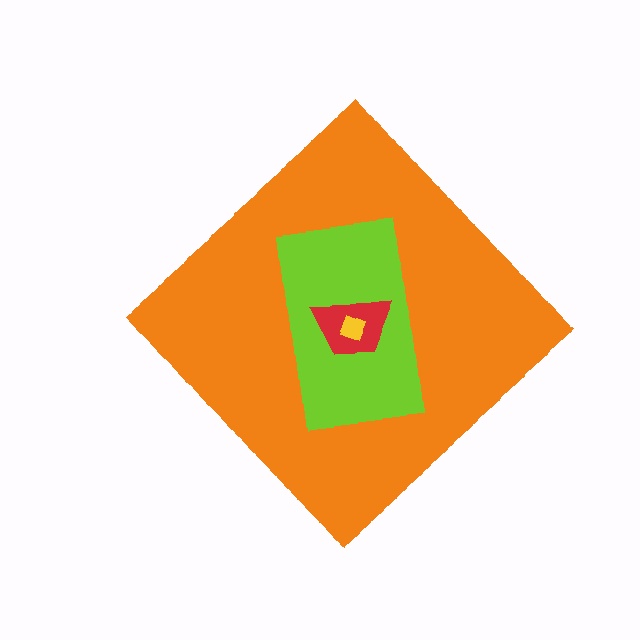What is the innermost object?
The yellow square.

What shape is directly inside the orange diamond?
The lime rectangle.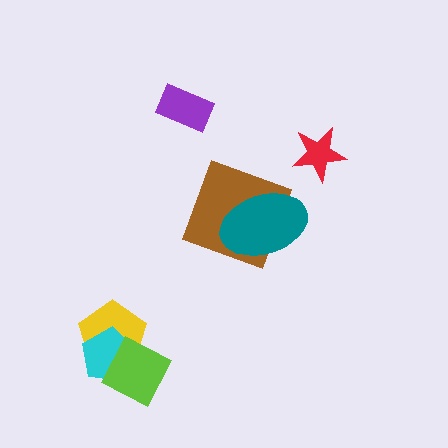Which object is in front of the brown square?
The teal ellipse is in front of the brown square.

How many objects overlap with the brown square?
1 object overlaps with the brown square.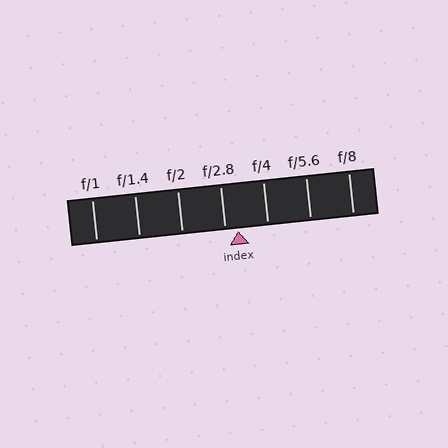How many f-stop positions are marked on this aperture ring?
There are 7 f-stop positions marked.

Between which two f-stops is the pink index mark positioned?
The index mark is between f/2.8 and f/4.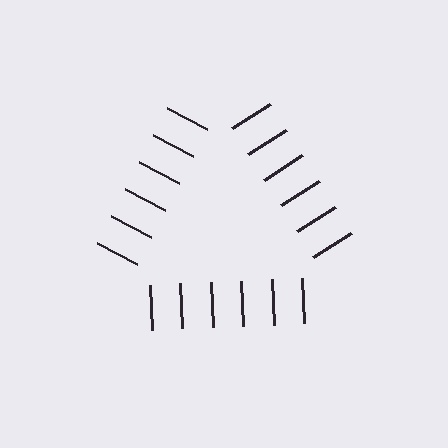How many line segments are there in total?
18 — 6 along each of the 3 edges.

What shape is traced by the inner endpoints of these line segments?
An illusory triangle — the line segments terminate on its edges but no continuous stroke is drawn.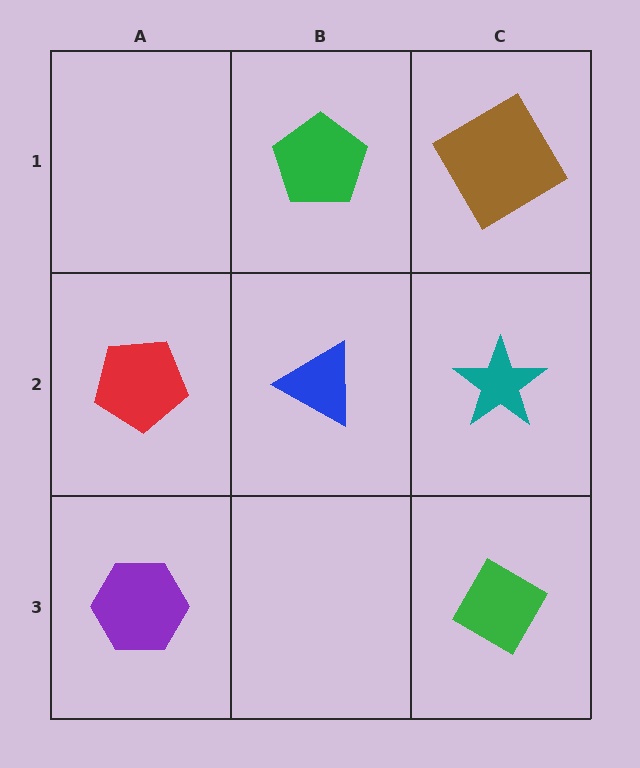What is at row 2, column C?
A teal star.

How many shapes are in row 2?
3 shapes.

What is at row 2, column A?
A red pentagon.